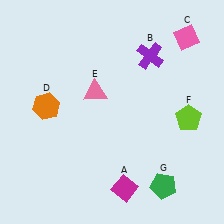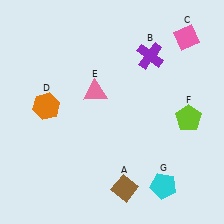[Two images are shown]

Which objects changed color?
A changed from magenta to brown. G changed from green to cyan.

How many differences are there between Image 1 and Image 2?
There are 2 differences between the two images.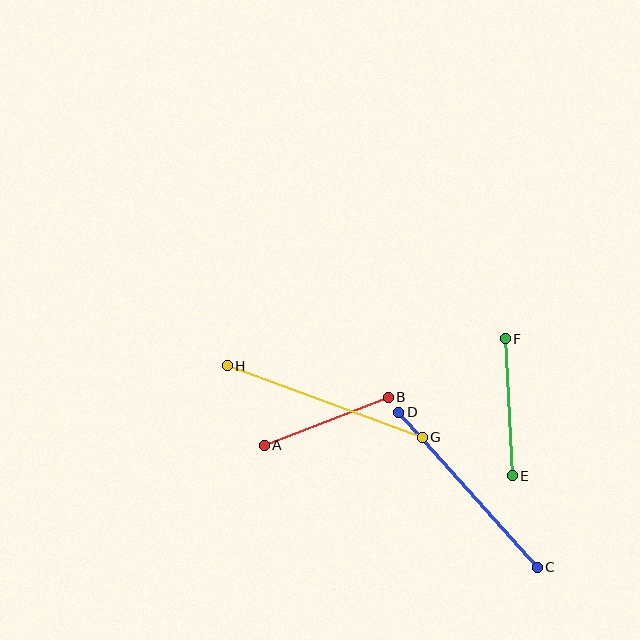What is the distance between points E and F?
The distance is approximately 137 pixels.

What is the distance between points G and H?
The distance is approximately 208 pixels.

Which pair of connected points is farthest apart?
Points C and D are farthest apart.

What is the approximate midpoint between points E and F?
The midpoint is at approximately (509, 407) pixels.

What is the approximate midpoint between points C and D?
The midpoint is at approximately (468, 490) pixels.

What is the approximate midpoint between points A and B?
The midpoint is at approximately (326, 421) pixels.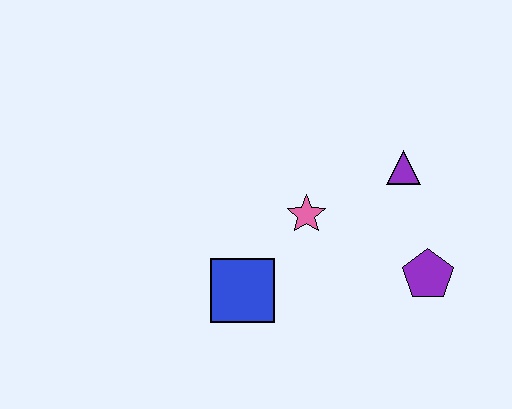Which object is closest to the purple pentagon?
The purple triangle is closest to the purple pentagon.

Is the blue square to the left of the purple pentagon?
Yes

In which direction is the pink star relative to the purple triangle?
The pink star is to the left of the purple triangle.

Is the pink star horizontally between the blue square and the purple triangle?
Yes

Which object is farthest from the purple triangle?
The blue square is farthest from the purple triangle.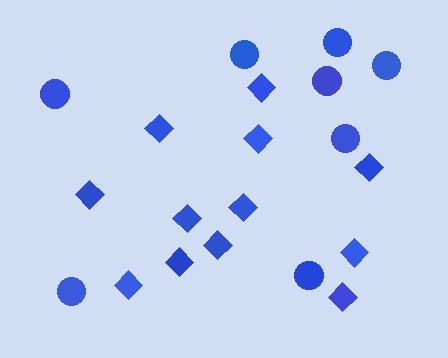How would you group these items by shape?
There are 2 groups: one group of diamonds (12) and one group of circles (8).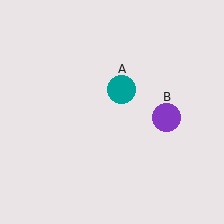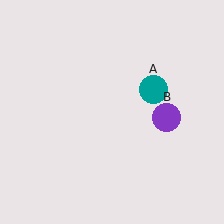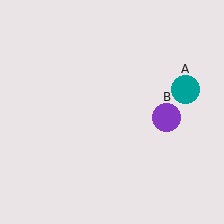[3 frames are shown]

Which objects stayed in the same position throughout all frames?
Purple circle (object B) remained stationary.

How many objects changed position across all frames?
1 object changed position: teal circle (object A).